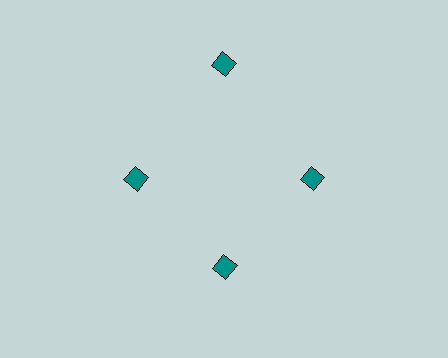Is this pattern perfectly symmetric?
No. The 4 teal diamonds are arranged in a ring, but one element near the 12 o'clock position is pushed outward from the center, breaking the 4-fold rotational symmetry.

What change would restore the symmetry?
The symmetry would be restored by moving it inward, back onto the ring so that all 4 diamonds sit at equal angles and equal distance from the center.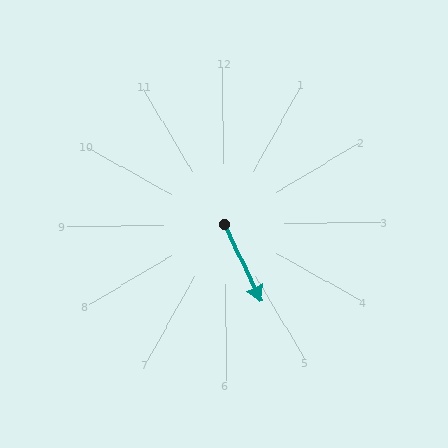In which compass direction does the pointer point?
Southeast.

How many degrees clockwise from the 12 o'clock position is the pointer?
Approximately 155 degrees.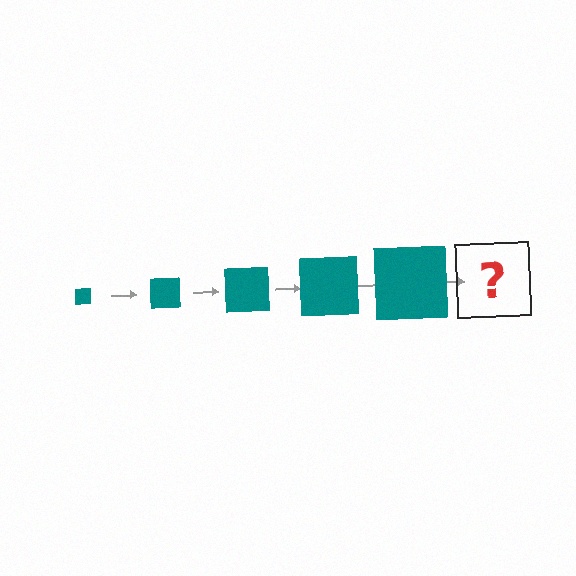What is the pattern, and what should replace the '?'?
The pattern is that the square gets progressively larger each step. The '?' should be a teal square, larger than the previous one.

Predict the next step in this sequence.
The next step is a teal square, larger than the previous one.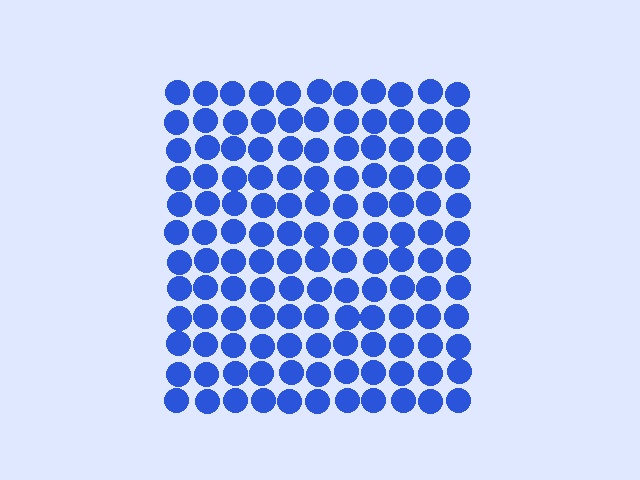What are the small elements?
The small elements are circles.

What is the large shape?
The large shape is a square.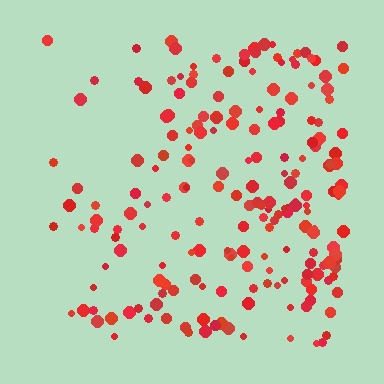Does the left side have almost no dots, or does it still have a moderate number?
Still a moderate number, just noticeably fewer than the right.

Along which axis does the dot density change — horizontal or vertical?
Horizontal.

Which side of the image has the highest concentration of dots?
The right.